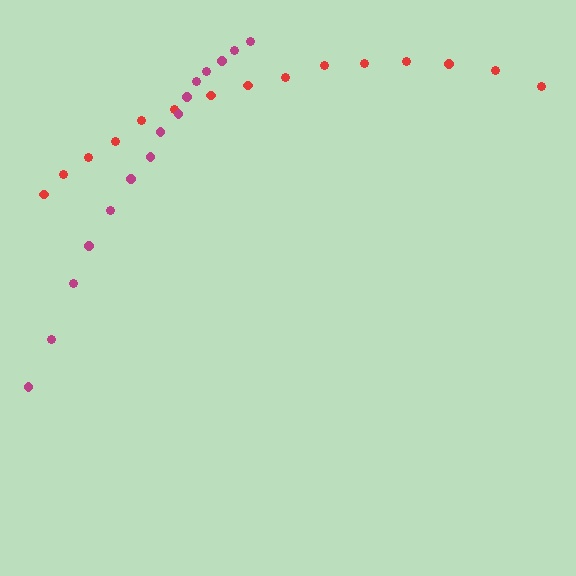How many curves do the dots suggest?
There are 2 distinct paths.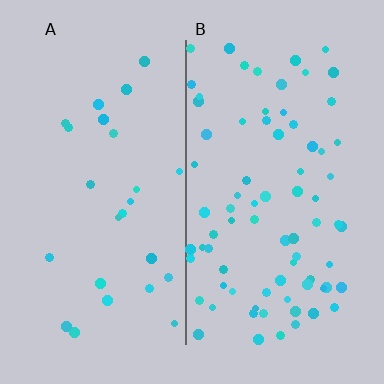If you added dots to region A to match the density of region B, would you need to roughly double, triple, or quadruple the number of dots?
Approximately triple.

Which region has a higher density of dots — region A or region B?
B (the right).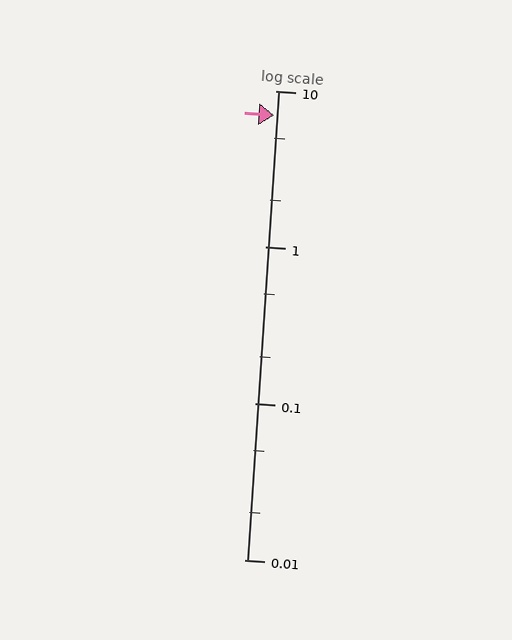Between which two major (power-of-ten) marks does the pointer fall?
The pointer is between 1 and 10.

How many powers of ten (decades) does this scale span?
The scale spans 3 decades, from 0.01 to 10.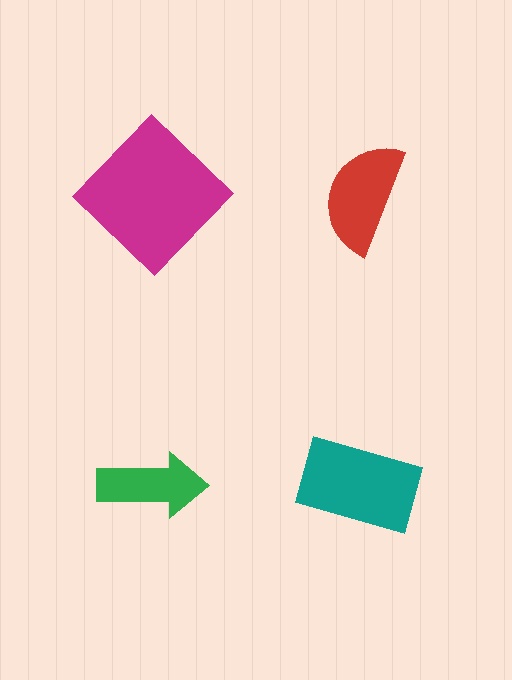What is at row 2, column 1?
A green arrow.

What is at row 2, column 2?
A teal rectangle.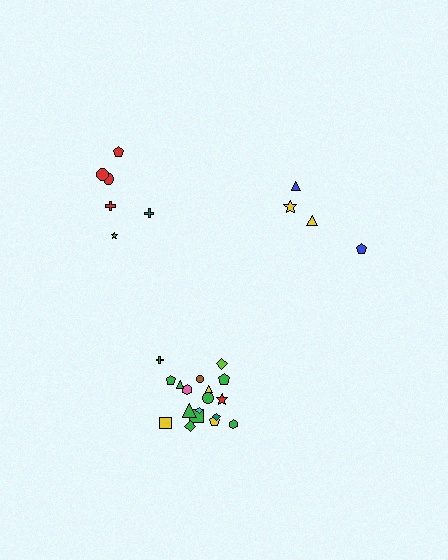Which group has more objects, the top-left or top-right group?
The top-left group.